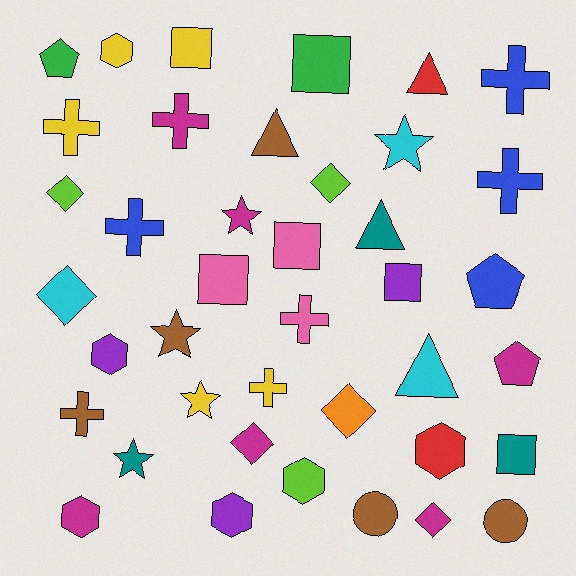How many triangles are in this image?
There are 4 triangles.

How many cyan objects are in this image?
There are 3 cyan objects.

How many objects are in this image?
There are 40 objects.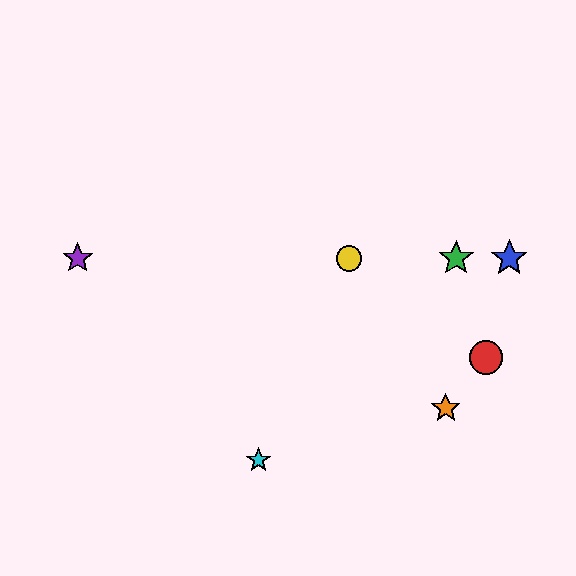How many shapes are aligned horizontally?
4 shapes (the blue star, the green star, the yellow circle, the purple star) are aligned horizontally.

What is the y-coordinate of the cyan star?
The cyan star is at y≈460.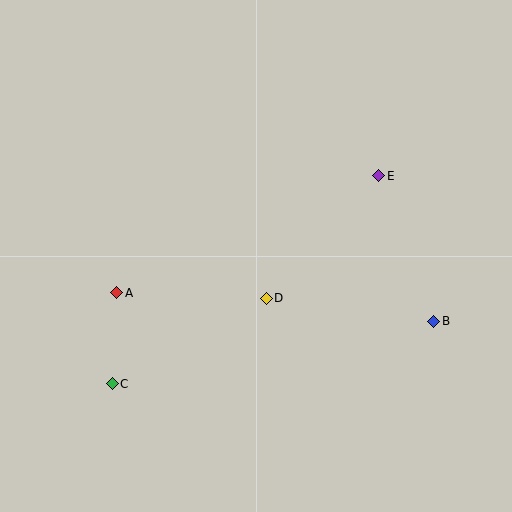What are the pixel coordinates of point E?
Point E is at (379, 176).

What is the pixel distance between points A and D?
The distance between A and D is 150 pixels.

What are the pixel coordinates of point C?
Point C is at (112, 384).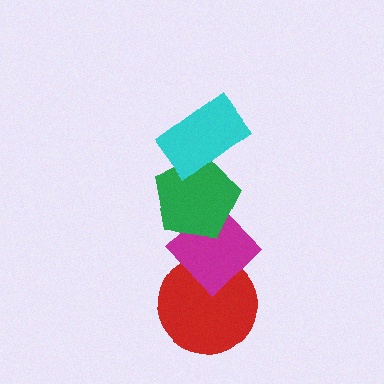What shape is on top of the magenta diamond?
The green pentagon is on top of the magenta diamond.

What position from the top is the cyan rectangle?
The cyan rectangle is 1st from the top.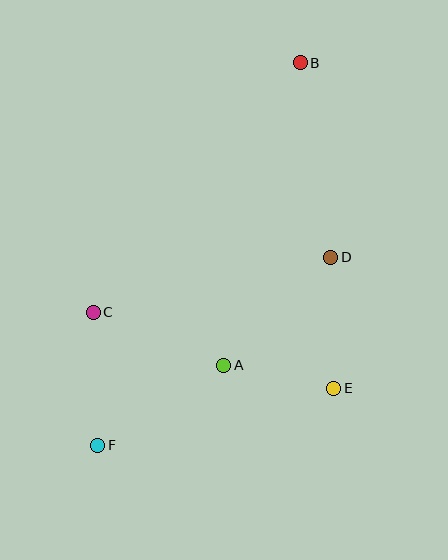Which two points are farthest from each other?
Points B and F are farthest from each other.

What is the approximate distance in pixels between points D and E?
The distance between D and E is approximately 131 pixels.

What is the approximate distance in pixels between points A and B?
The distance between A and B is approximately 312 pixels.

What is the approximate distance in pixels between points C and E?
The distance between C and E is approximately 252 pixels.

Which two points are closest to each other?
Points A and E are closest to each other.